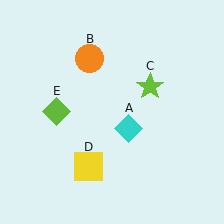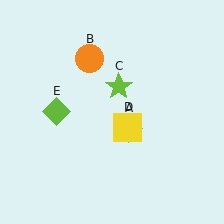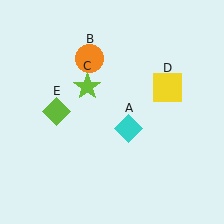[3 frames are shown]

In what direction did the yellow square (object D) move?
The yellow square (object D) moved up and to the right.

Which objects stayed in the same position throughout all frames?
Cyan diamond (object A) and orange circle (object B) and lime diamond (object E) remained stationary.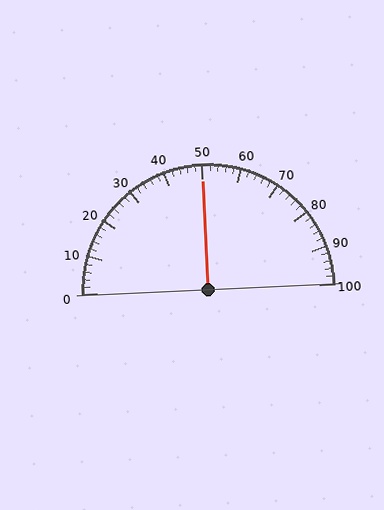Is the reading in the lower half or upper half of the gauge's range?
The reading is in the upper half of the range (0 to 100).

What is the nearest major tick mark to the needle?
The nearest major tick mark is 50.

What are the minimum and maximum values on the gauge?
The gauge ranges from 0 to 100.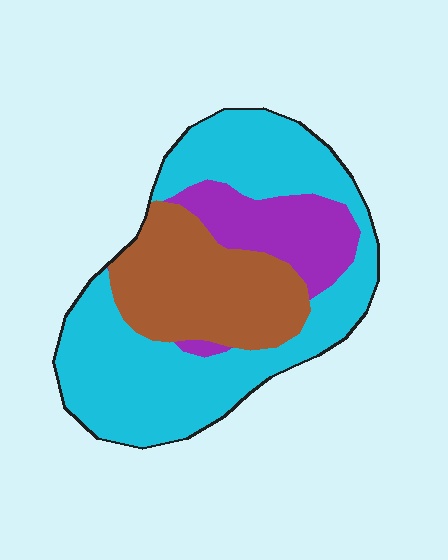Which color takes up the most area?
Cyan, at roughly 55%.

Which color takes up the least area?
Purple, at roughly 15%.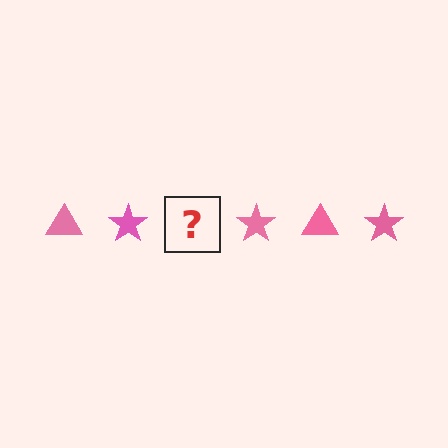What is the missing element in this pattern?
The missing element is a pink triangle.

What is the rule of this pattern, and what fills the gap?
The rule is that the pattern cycles through triangle, star shapes in pink. The gap should be filled with a pink triangle.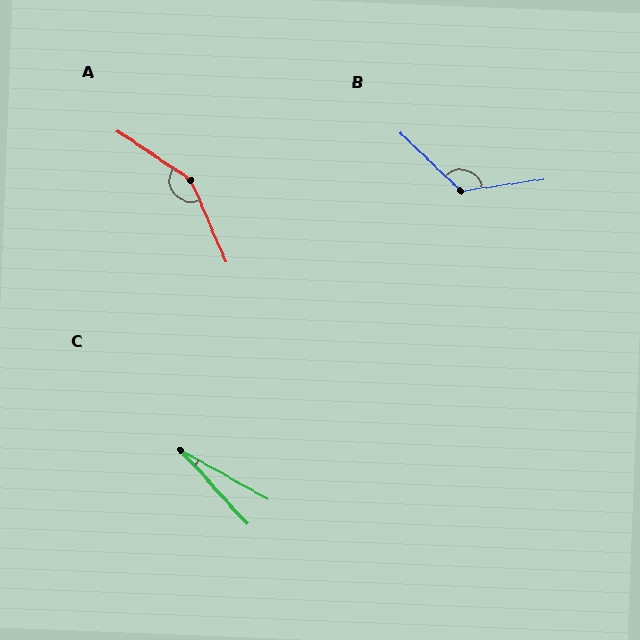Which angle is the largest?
A, at approximately 148 degrees.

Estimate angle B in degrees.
Approximately 128 degrees.